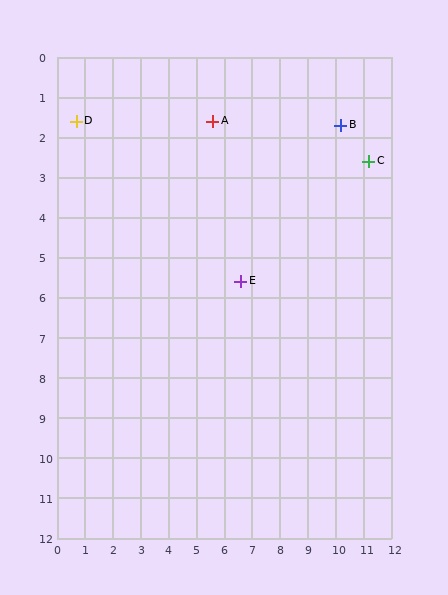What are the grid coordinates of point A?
Point A is at approximately (5.6, 1.6).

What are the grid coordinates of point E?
Point E is at approximately (6.6, 5.6).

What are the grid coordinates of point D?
Point D is at approximately (0.7, 1.6).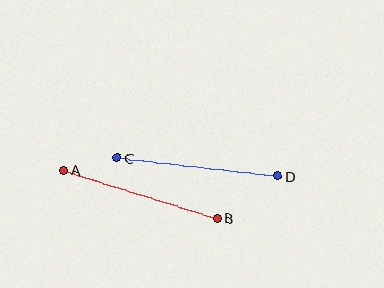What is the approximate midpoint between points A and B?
The midpoint is at approximately (140, 194) pixels.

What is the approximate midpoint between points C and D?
The midpoint is at approximately (197, 167) pixels.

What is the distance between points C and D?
The distance is approximately 161 pixels.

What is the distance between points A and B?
The distance is approximately 161 pixels.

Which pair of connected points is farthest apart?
Points A and B are farthest apart.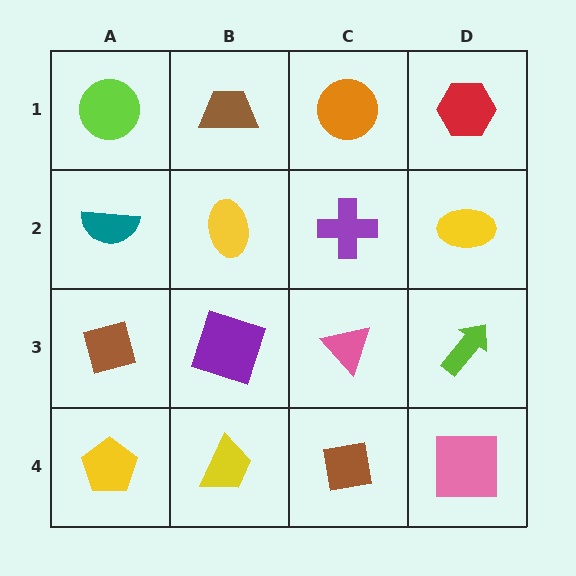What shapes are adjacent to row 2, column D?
A red hexagon (row 1, column D), a lime arrow (row 3, column D), a purple cross (row 2, column C).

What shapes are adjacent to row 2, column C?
An orange circle (row 1, column C), a pink triangle (row 3, column C), a yellow ellipse (row 2, column B), a yellow ellipse (row 2, column D).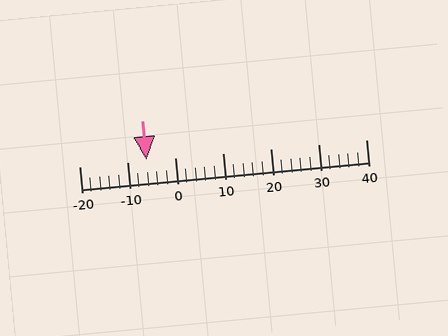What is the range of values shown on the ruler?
The ruler shows values from -20 to 40.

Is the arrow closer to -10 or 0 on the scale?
The arrow is closer to -10.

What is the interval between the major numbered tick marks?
The major tick marks are spaced 10 units apart.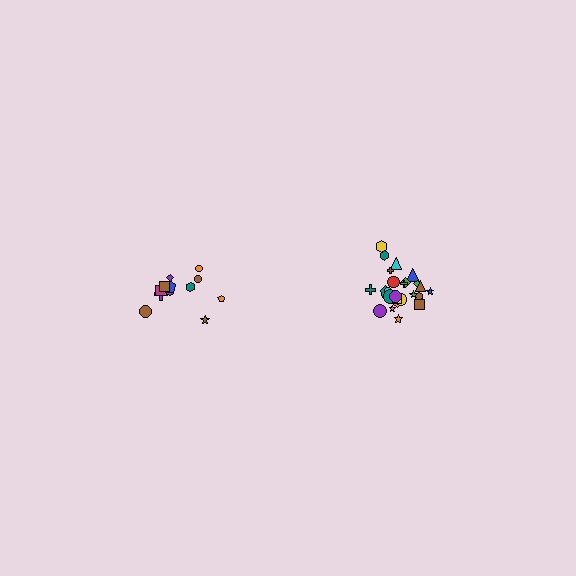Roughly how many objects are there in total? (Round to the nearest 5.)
Roughly 35 objects in total.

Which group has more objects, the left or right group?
The right group.